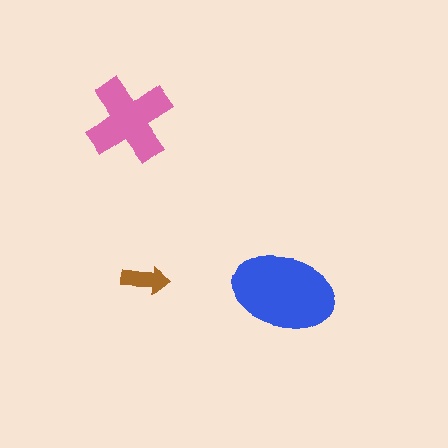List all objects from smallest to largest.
The brown arrow, the pink cross, the blue ellipse.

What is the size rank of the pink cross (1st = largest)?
2nd.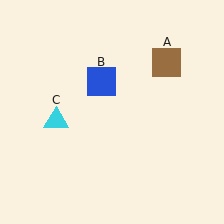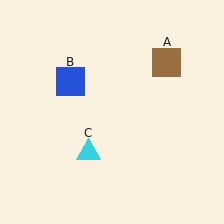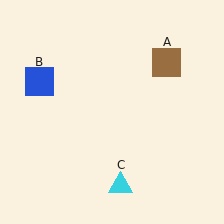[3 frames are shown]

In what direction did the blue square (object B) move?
The blue square (object B) moved left.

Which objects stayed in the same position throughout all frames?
Brown square (object A) remained stationary.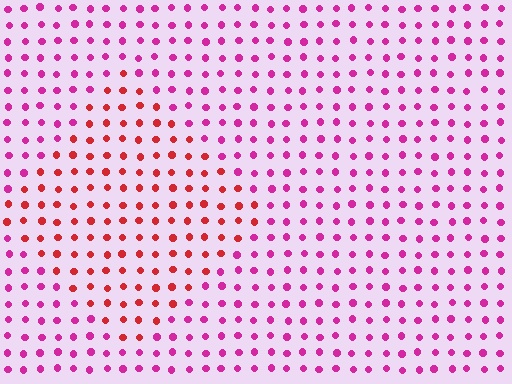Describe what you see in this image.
The image is filled with small magenta elements in a uniform arrangement. A diamond-shaped region is visible where the elements are tinted to a slightly different hue, forming a subtle color boundary.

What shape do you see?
I see a diamond.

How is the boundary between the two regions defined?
The boundary is defined purely by a slight shift in hue (about 39 degrees). Spacing, size, and orientation are identical on both sides.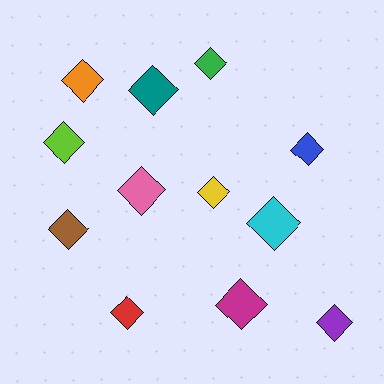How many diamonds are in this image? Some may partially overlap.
There are 12 diamonds.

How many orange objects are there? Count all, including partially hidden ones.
There is 1 orange object.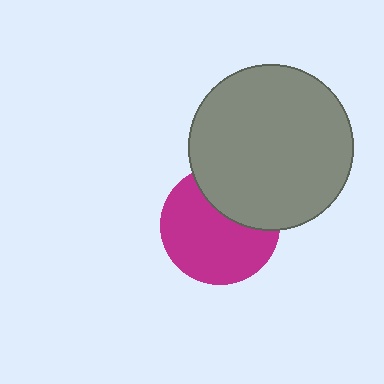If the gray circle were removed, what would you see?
You would see the complete magenta circle.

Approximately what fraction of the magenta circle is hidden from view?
Roughly 33% of the magenta circle is hidden behind the gray circle.